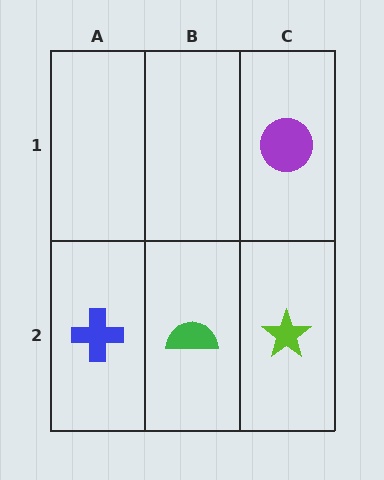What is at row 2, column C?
A lime star.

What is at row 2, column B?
A green semicircle.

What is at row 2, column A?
A blue cross.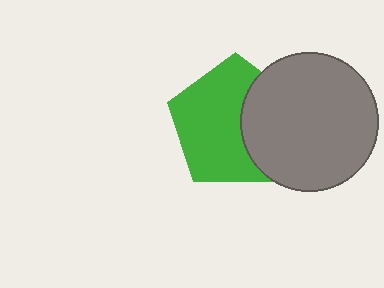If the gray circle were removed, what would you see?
You would see the complete green pentagon.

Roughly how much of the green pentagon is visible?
About half of it is visible (roughly 64%).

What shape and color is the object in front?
The object in front is a gray circle.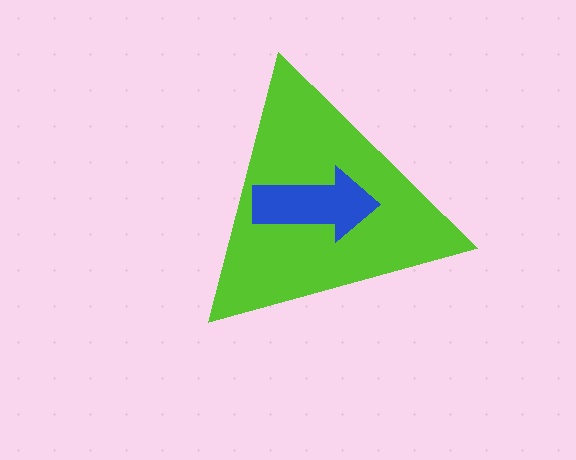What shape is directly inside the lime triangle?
The blue arrow.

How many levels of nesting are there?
2.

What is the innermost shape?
The blue arrow.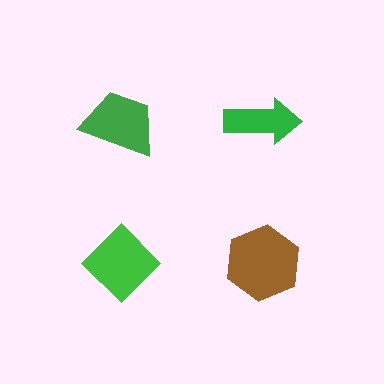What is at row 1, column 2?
A green arrow.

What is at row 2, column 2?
A brown hexagon.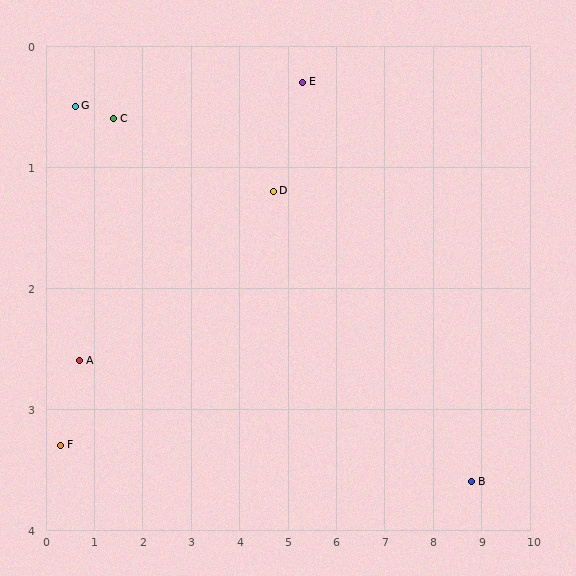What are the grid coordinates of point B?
Point B is at approximately (8.8, 3.6).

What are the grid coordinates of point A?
Point A is at approximately (0.7, 2.6).